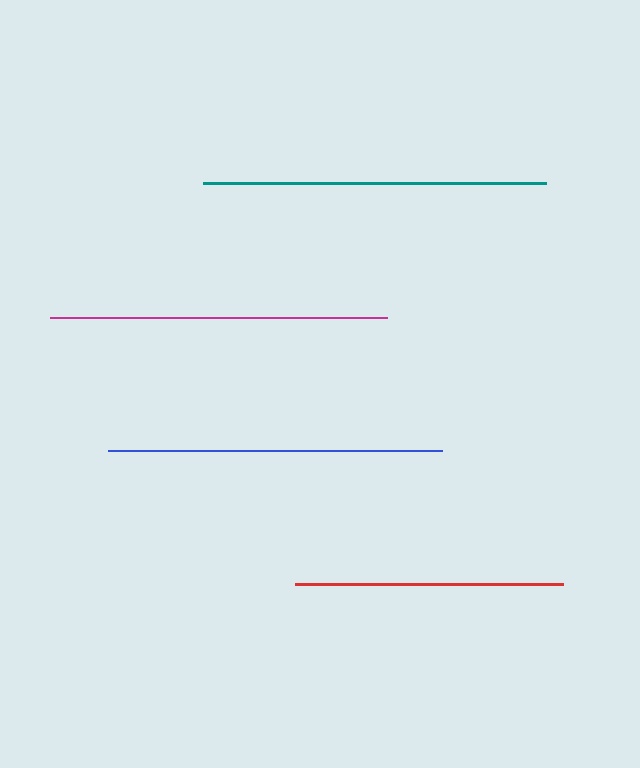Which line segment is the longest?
The teal line is the longest at approximately 343 pixels.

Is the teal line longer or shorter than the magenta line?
The teal line is longer than the magenta line.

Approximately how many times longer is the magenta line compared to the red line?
The magenta line is approximately 1.3 times the length of the red line.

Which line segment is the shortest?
The red line is the shortest at approximately 268 pixels.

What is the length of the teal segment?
The teal segment is approximately 343 pixels long.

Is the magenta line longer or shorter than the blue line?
The magenta line is longer than the blue line.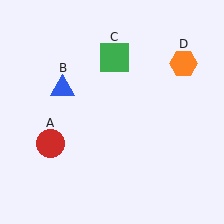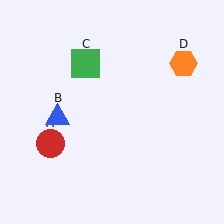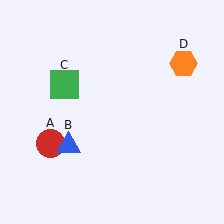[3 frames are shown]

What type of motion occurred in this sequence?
The blue triangle (object B), green square (object C) rotated counterclockwise around the center of the scene.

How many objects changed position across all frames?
2 objects changed position: blue triangle (object B), green square (object C).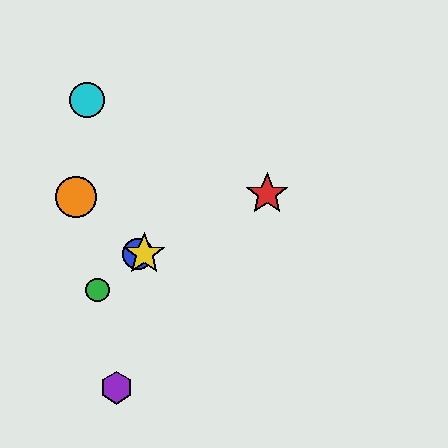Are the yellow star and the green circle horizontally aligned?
No, the yellow star is at y≈254 and the green circle is at y≈290.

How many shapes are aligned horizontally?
2 shapes (the blue circle, the yellow star) are aligned horizontally.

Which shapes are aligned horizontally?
The blue circle, the yellow star are aligned horizontally.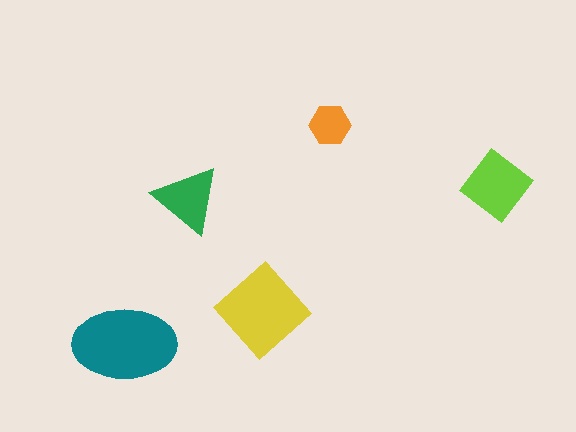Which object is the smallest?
The orange hexagon.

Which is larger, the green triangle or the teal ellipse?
The teal ellipse.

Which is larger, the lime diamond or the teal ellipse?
The teal ellipse.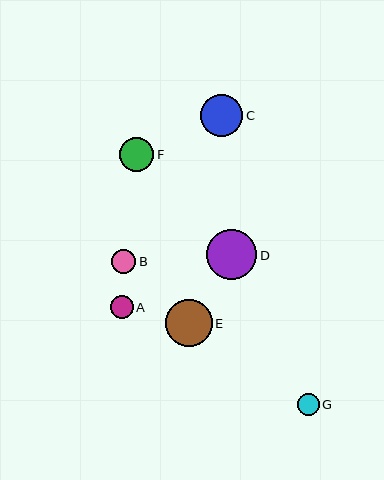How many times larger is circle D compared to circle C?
Circle D is approximately 1.2 times the size of circle C.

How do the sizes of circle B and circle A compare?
Circle B and circle A are approximately the same size.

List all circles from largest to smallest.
From largest to smallest: D, E, C, F, B, A, G.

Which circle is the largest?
Circle D is the largest with a size of approximately 51 pixels.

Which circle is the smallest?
Circle G is the smallest with a size of approximately 22 pixels.